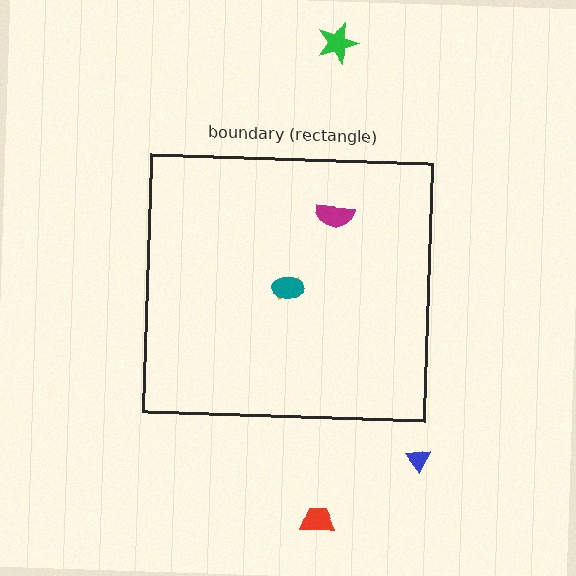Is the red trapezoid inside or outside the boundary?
Outside.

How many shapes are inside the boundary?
3 inside, 3 outside.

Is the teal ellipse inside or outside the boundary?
Inside.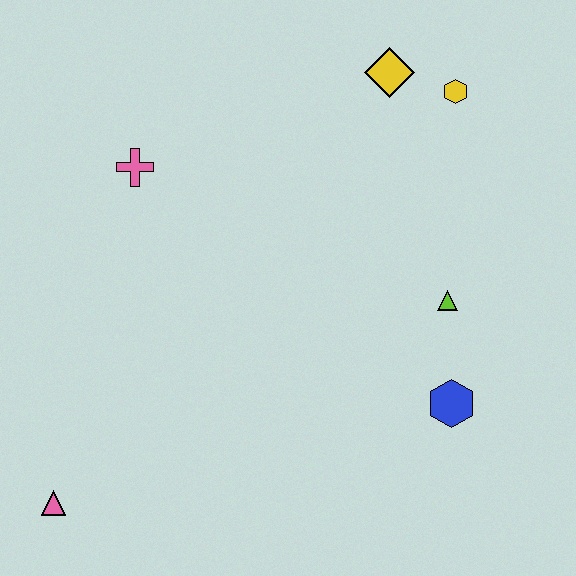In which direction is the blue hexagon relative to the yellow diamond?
The blue hexagon is below the yellow diamond.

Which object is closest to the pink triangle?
The pink cross is closest to the pink triangle.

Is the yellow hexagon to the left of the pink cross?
No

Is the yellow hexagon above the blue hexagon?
Yes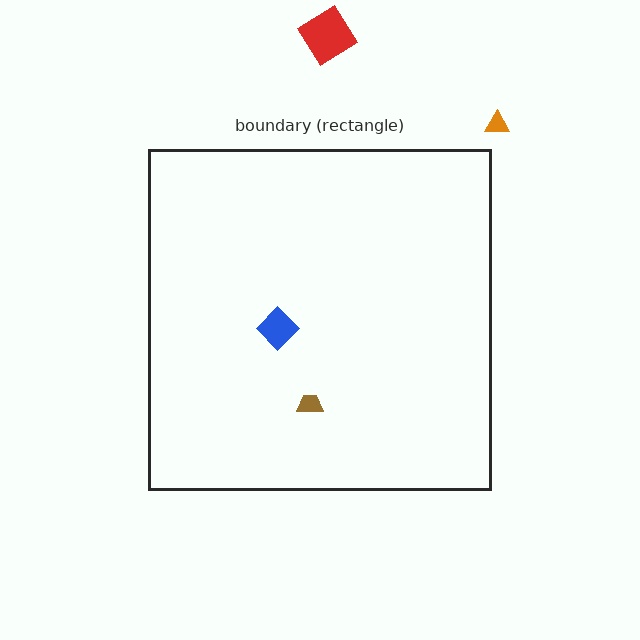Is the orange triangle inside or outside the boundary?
Outside.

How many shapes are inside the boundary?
2 inside, 2 outside.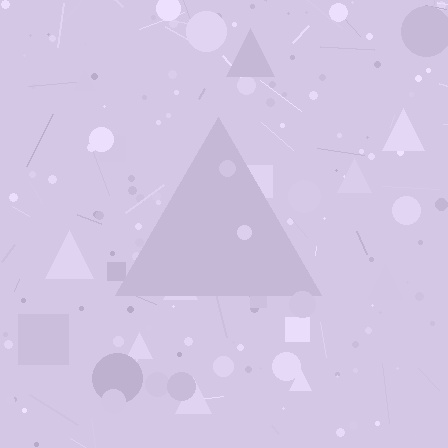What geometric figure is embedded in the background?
A triangle is embedded in the background.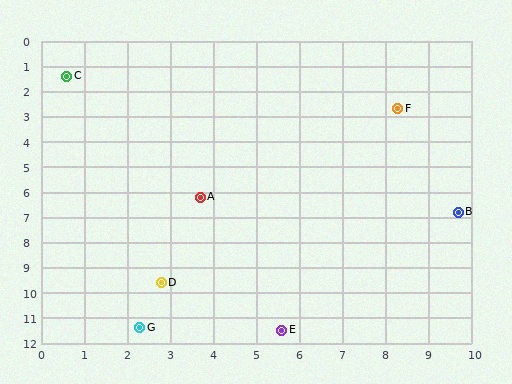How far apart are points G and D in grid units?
Points G and D are about 1.9 grid units apart.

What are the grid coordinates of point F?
Point F is at approximately (8.3, 2.7).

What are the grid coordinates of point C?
Point C is at approximately (0.6, 1.4).